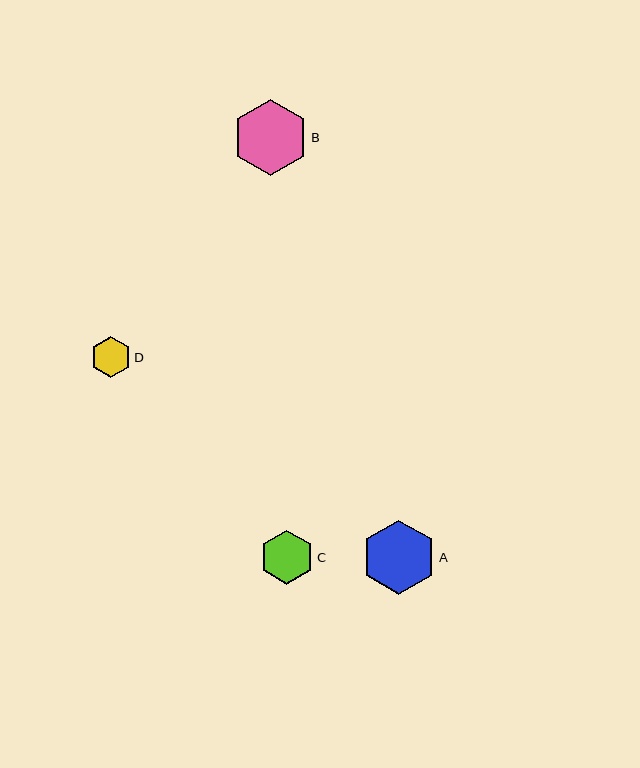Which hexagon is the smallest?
Hexagon D is the smallest with a size of approximately 41 pixels.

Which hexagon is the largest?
Hexagon B is the largest with a size of approximately 76 pixels.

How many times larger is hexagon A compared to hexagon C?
Hexagon A is approximately 1.4 times the size of hexagon C.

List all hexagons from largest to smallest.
From largest to smallest: B, A, C, D.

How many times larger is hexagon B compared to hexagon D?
Hexagon B is approximately 1.8 times the size of hexagon D.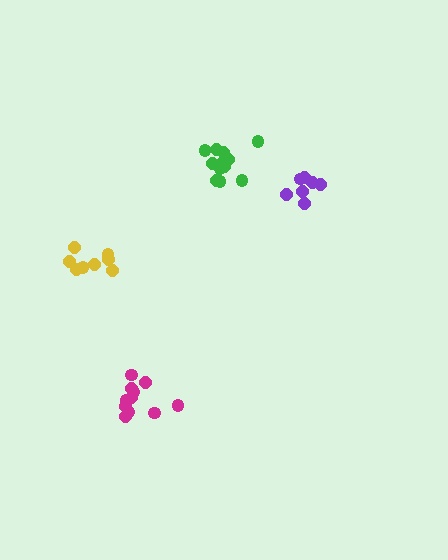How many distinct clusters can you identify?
There are 4 distinct clusters.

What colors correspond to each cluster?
The clusters are colored: green, purple, yellow, magenta.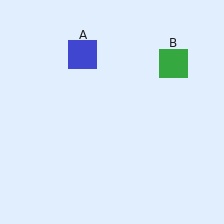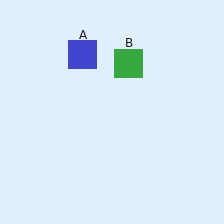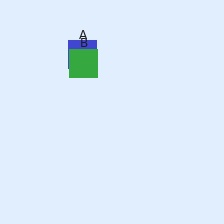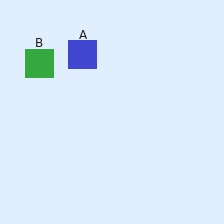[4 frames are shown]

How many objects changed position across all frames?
1 object changed position: green square (object B).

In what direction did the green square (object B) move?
The green square (object B) moved left.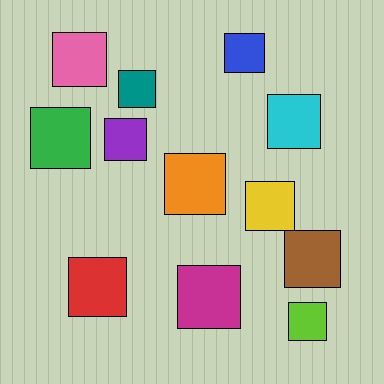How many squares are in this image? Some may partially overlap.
There are 12 squares.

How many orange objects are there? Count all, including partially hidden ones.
There is 1 orange object.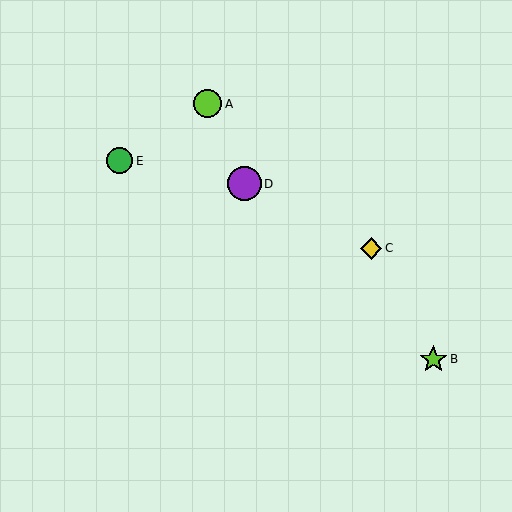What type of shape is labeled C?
Shape C is a yellow diamond.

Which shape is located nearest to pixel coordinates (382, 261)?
The yellow diamond (labeled C) at (371, 248) is nearest to that location.